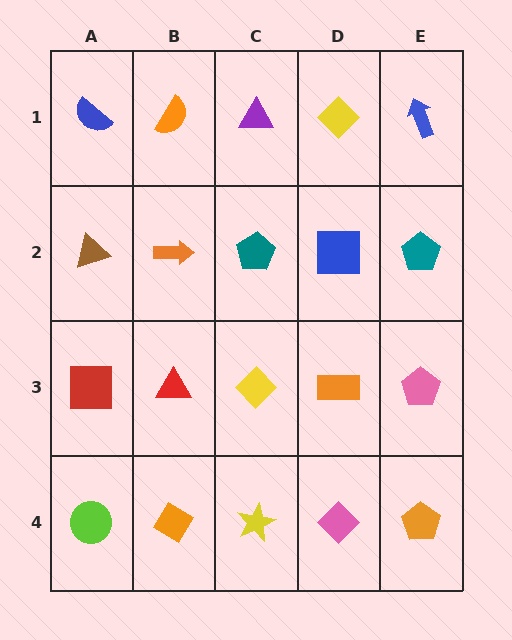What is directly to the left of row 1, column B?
A blue semicircle.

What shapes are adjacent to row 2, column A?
A blue semicircle (row 1, column A), a red square (row 3, column A), an orange arrow (row 2, column B).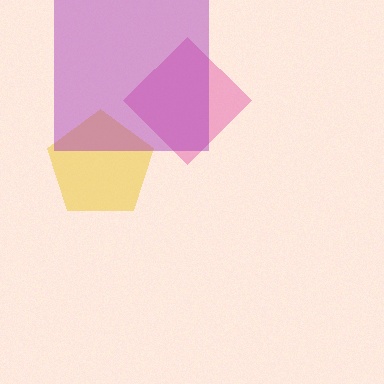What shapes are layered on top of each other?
The layered shapes are: a pink diamond, a yellow pentagon, a purple square.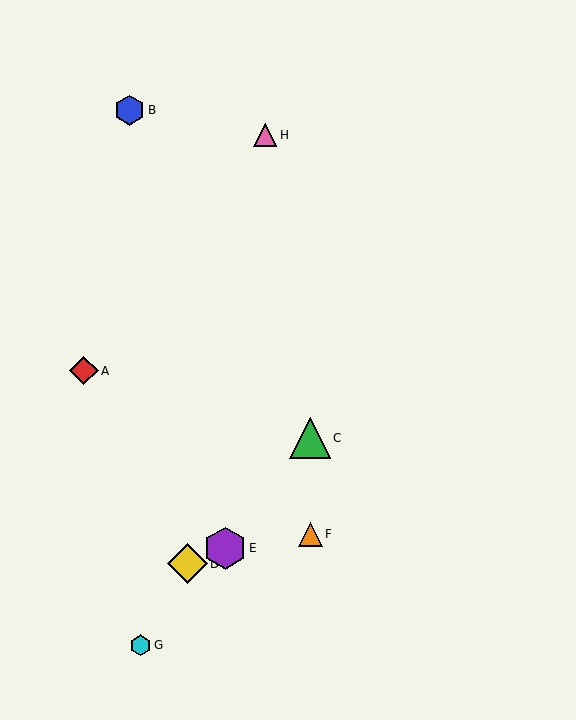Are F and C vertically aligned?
Yes, both are at x≈310.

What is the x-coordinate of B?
Object B is at x≈130.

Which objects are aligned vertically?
Objects C, F are aligned vertically.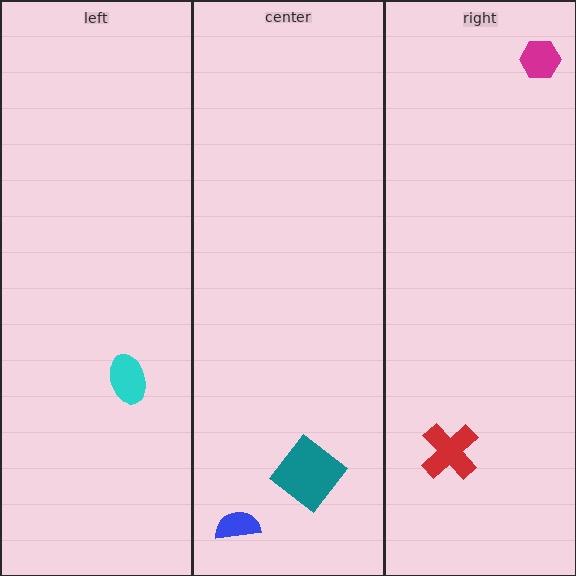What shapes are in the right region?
The magenta hexagon, the red cross.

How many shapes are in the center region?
2.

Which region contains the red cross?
The right region.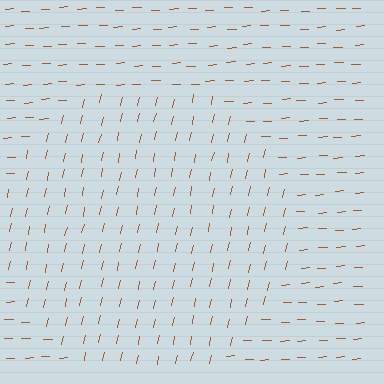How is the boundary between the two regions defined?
The boundary is defined purely by a change in line orientation (approximately 75 degrees difference). All lines are the same color and thickness.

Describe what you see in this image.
The image is filled with small brown line segments. A circle region in the image has lines oriented differently from the surrounding lines, creating a visible texture boundary.